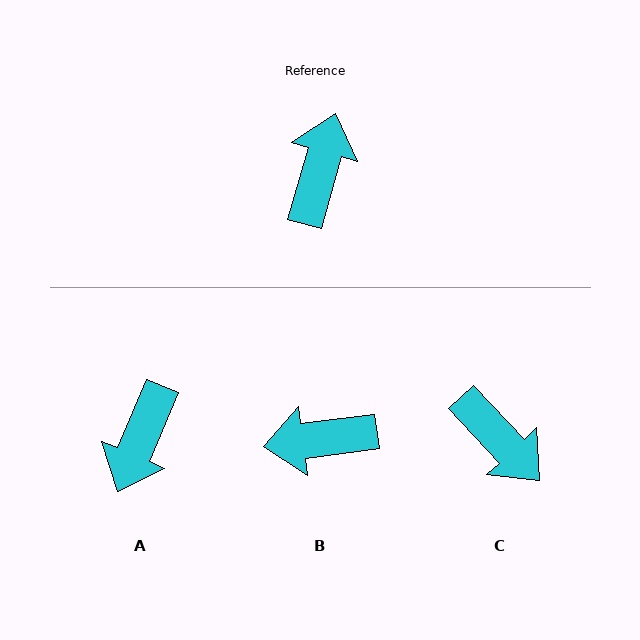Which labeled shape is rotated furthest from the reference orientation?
A, about 173 degrees away.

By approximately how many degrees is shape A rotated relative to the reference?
Approximately 173 degrees counter-clockwise.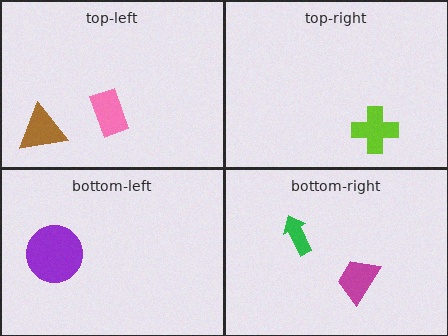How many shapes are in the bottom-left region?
1.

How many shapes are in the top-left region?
2.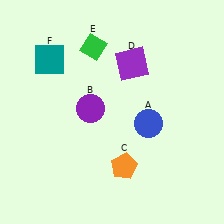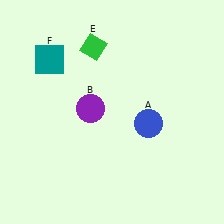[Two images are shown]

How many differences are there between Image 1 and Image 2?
There are 2 differences between the two images.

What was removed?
The purple square (D), the orange pentagon (C) were removed in Image 2.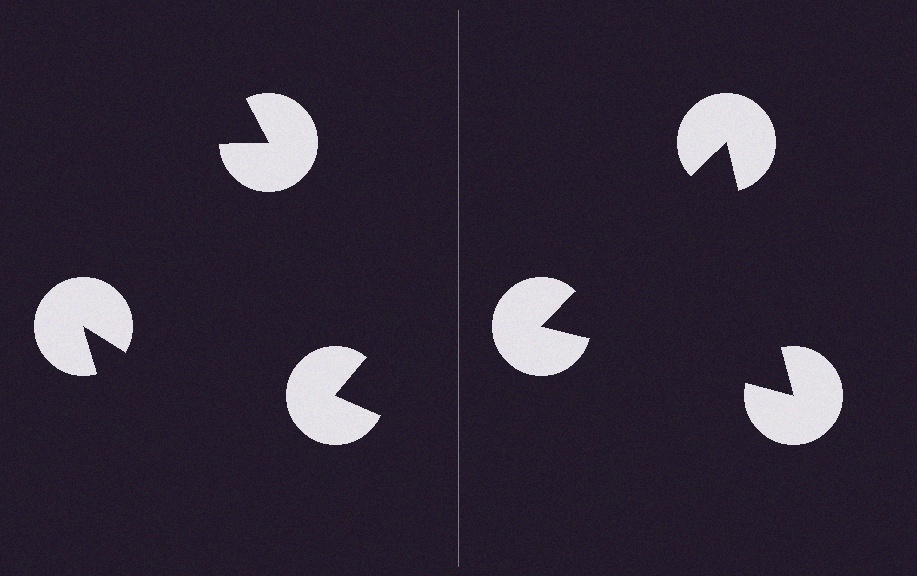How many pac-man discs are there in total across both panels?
6 — 3 on each side.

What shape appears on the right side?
An illusory triangle.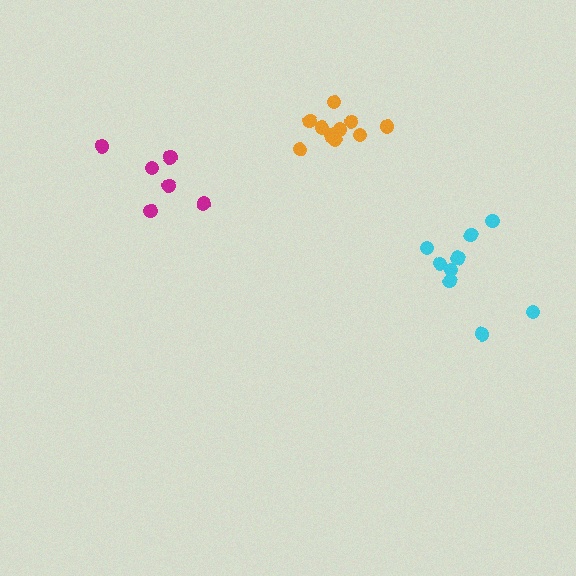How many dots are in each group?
Group 1: 9 dots, Group 2: 11 dots, Group 3: 6 dots (26 total).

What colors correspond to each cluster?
The clusters are colored: cyan, orange, magenta.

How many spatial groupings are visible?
There are 3 spatial groupings.